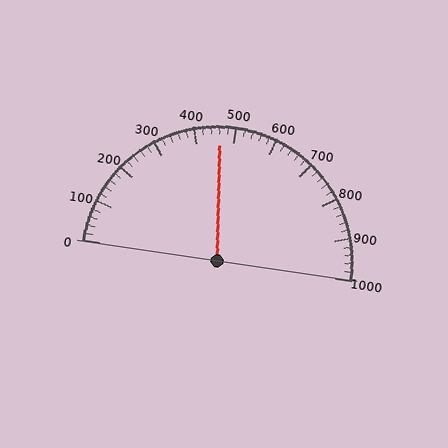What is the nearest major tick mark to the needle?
The nearest major tick mark is 500.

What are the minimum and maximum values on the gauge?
The gauge ranges from 0 to 1000.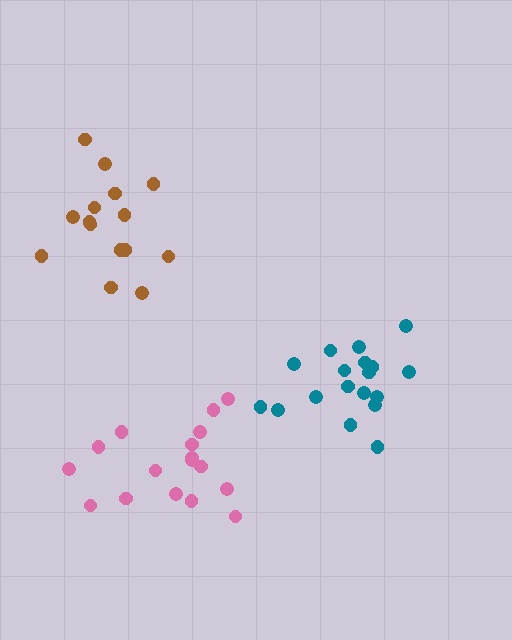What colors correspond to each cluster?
The clusters are colored: teal, pink, brown.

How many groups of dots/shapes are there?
There are 3 groups.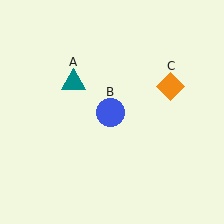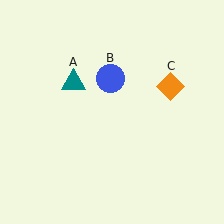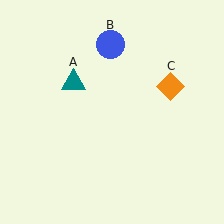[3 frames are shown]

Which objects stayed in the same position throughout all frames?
Teal triangle (object A) and orange diamond (object C) remained stationary.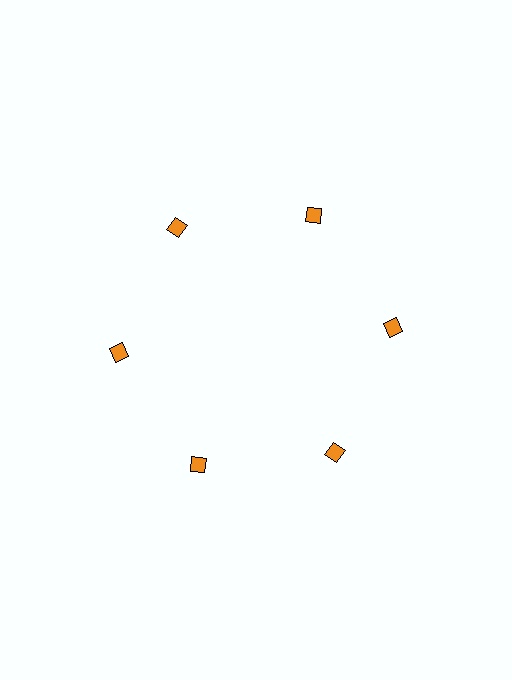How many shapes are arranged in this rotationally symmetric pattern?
There are 6 shapes, arranged in 6 groups of 1.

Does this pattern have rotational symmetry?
Yes, this pattern has 6-fold rotational symmetry. It looks the same after rotating 60 degrees around the center.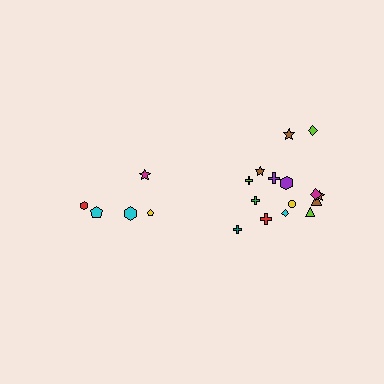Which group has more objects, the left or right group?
The right group.